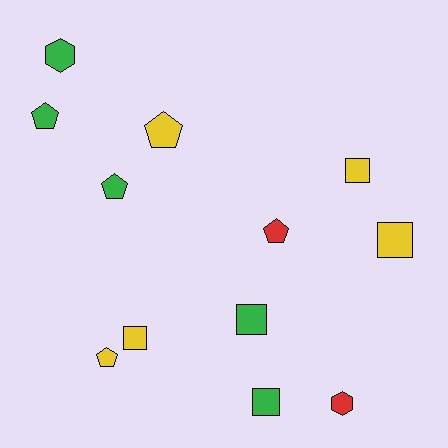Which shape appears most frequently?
Pentagon, with 5 objects.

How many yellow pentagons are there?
There are 2 yellow pentagons.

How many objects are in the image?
There are 12 objects.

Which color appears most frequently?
Green, with 5 objects.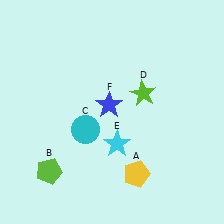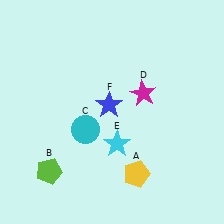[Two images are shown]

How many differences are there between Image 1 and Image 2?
There is 1 difference between the two images.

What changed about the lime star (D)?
In Image 1, D is lime. In Image 2, it changed to magenta.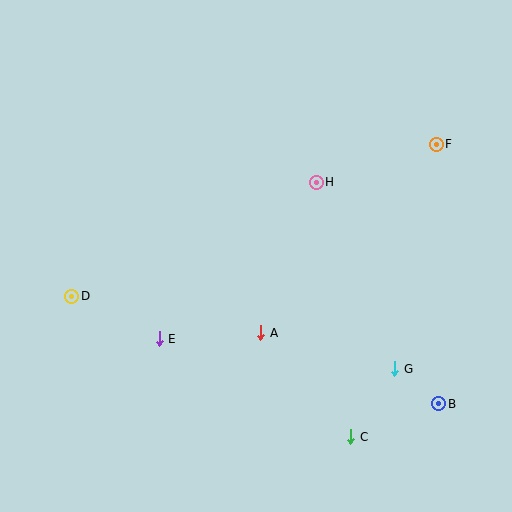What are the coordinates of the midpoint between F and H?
The midpoint between F and H is at (376, 163).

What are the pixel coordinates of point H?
Point H is at (316, 182).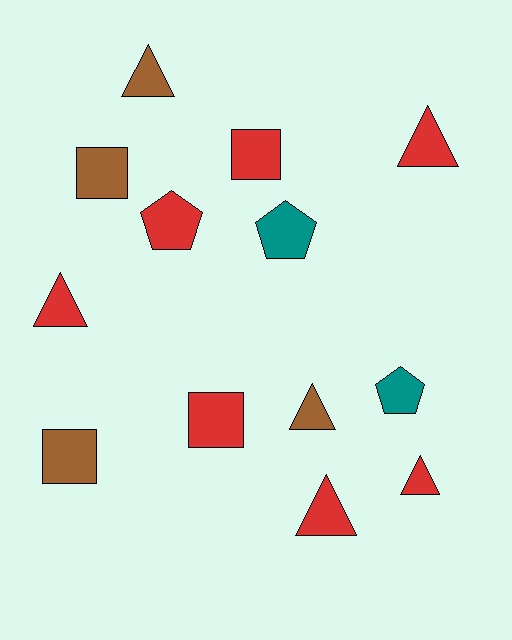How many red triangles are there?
There are 4 red triangles.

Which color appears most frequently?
Red, with 7 objects.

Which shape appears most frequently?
Triangle, with 6 objects.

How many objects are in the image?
There are 13 objects.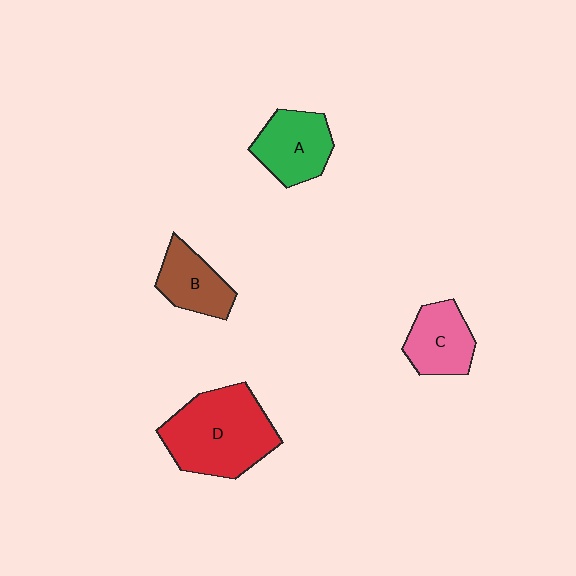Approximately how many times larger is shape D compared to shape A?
Approximately 1.7 times.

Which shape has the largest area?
Shape D (red).